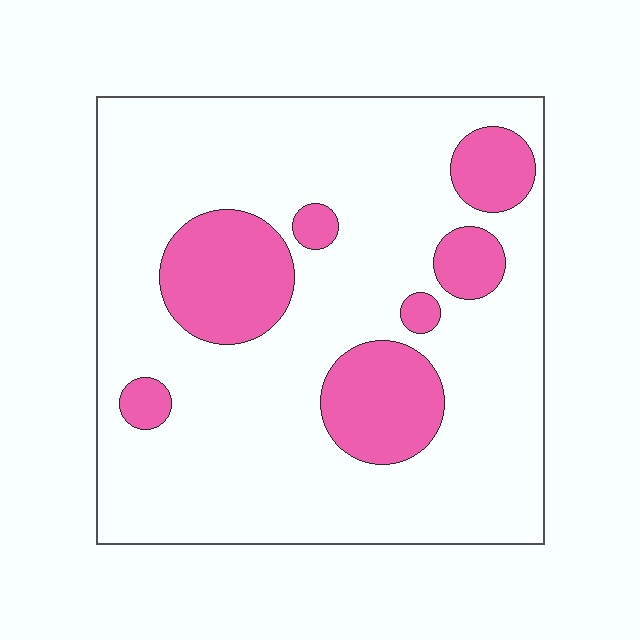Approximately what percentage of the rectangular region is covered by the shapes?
Approximately 20%.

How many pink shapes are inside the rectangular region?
7.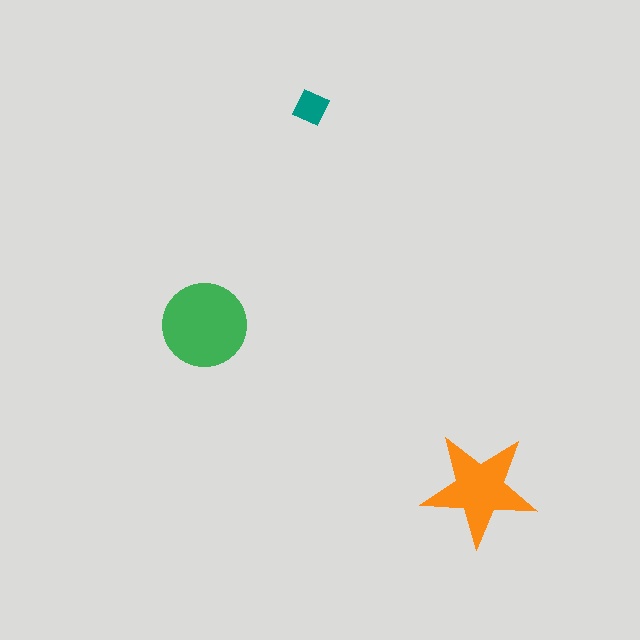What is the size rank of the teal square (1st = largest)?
3rd.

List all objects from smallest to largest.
The teal square, the orange star, the green circle.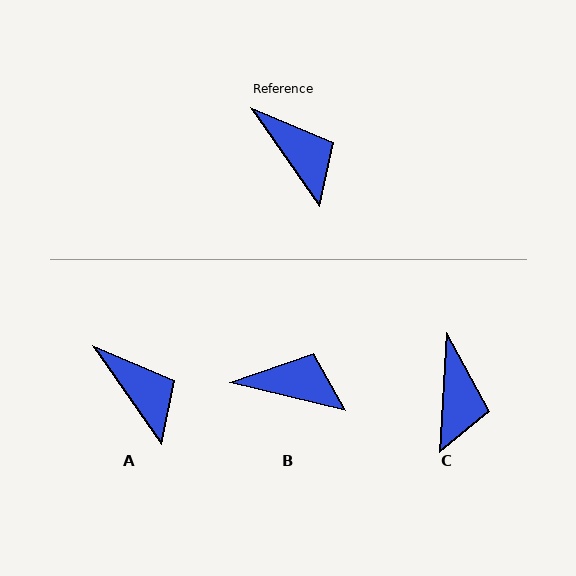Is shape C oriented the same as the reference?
No, it is off by about 39 degrees.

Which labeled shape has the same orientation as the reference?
A.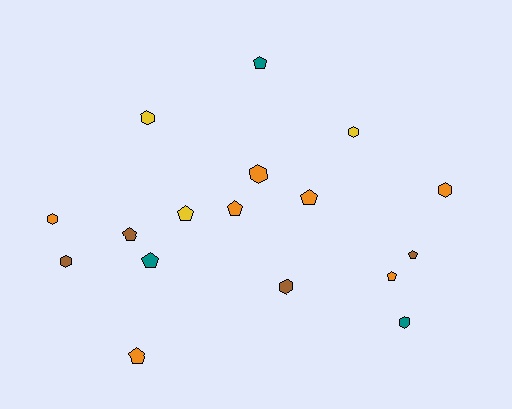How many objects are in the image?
There are 17 objects.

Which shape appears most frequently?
Pentagon, with 9 objects.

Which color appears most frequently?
Orange, with 7 objects.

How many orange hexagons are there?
There are 3 orange hexagons.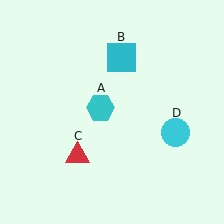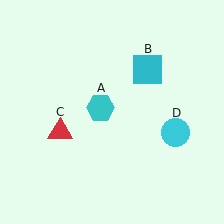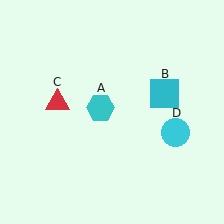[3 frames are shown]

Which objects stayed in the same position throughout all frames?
Cyan hexagon (object A) and cyan circle (object D) remained stationary.